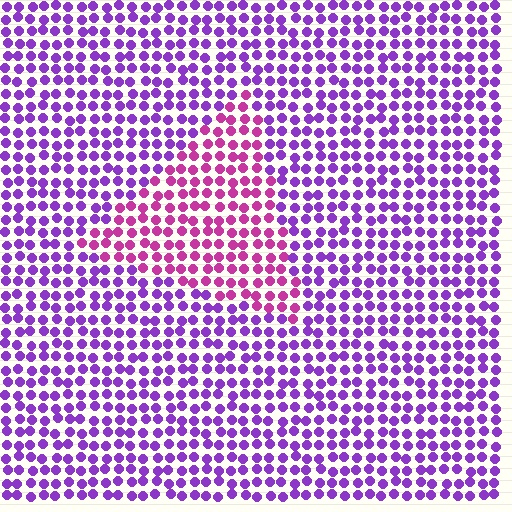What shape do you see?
I see a triangle.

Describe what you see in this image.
The image is filled with small purple elements in a uniform arrangement. A triangle-shaped region is visible where the elements are tinted to a slightly different hue, forming a subtle color boundary.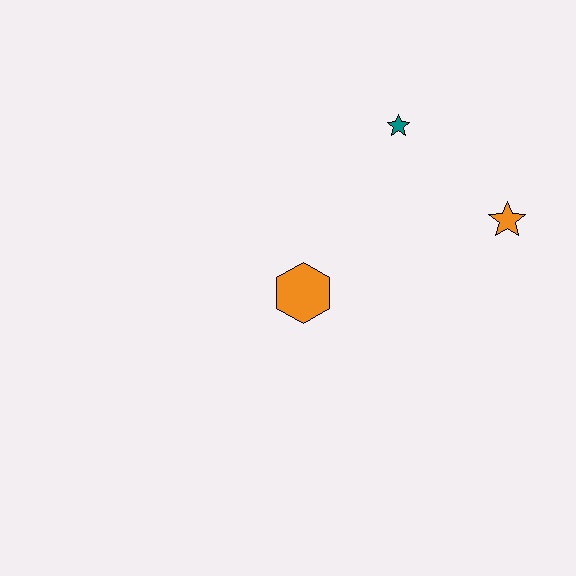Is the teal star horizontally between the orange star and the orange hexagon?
Yes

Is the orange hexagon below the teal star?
Yes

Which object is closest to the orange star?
The teal star is closest to the orange star.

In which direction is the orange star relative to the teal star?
The orange star is to the right of the teal star.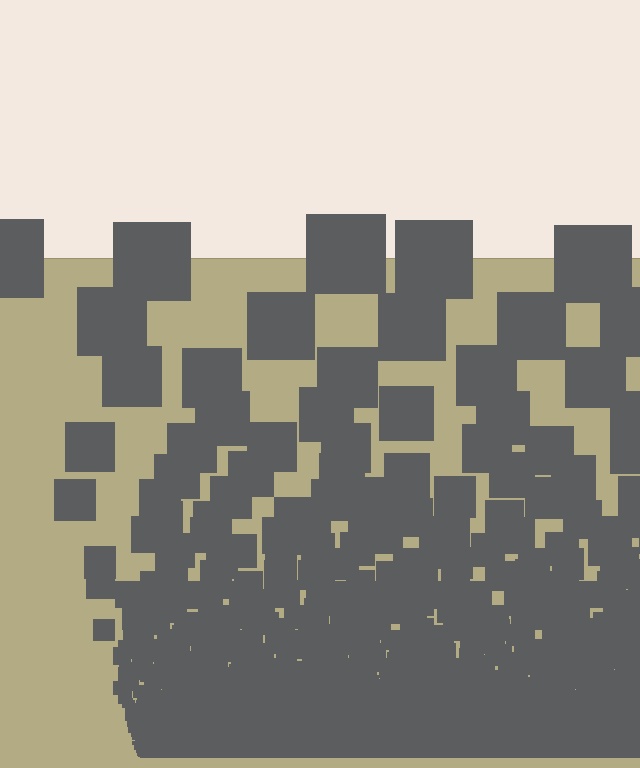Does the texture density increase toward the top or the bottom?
Density increases toward the bottom.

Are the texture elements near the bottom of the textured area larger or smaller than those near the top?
Smaller. The gradient is inverted — elements near the bottom are smaller and denser.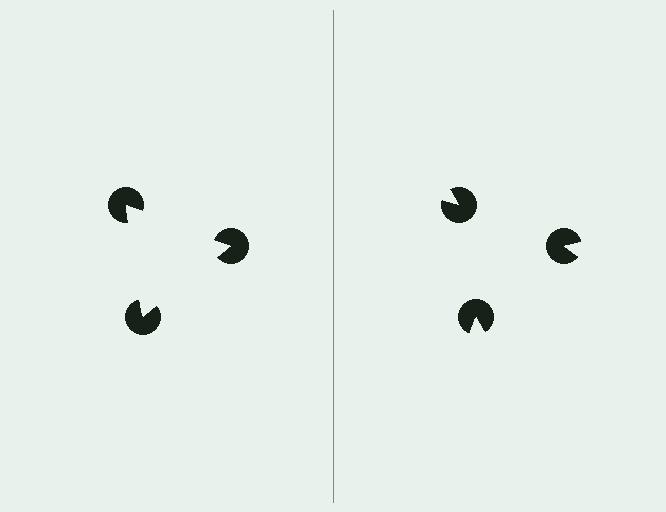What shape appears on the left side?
An illusory triangle.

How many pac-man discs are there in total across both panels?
6 — 3 on each side.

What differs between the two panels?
The pac-man discs are positioned identically on both sides; only the wedge orientations differ. On the left they align to a triangle; on the right they are misaligned.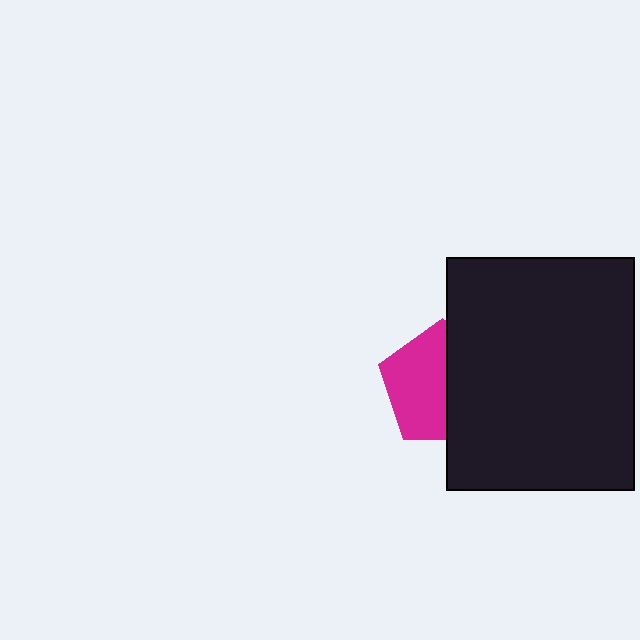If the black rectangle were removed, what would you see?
You would see the complete magenta pentagon.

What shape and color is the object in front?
The object in front is a black rectangle.